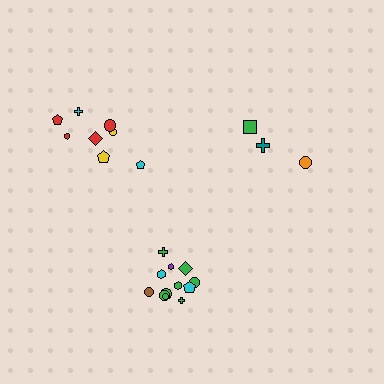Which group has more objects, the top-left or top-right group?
The top-left group.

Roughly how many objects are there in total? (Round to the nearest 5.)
Roughly 25 objects in total.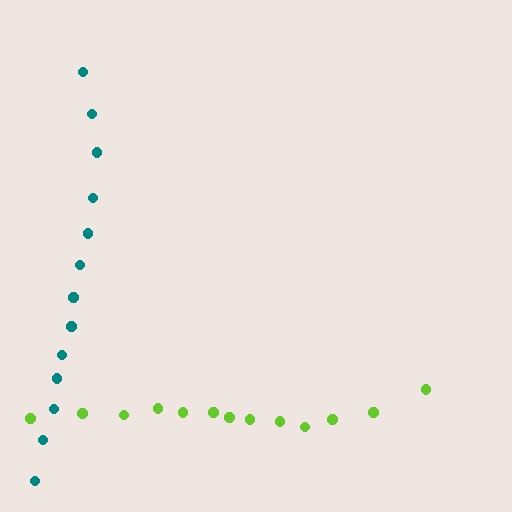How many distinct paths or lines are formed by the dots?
There are 2 distinct paths.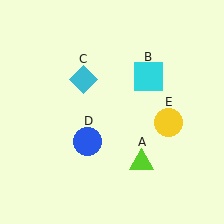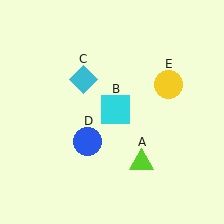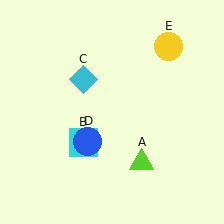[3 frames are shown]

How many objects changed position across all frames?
2 objects changed position: cyan square (object B), yellow circle (object E).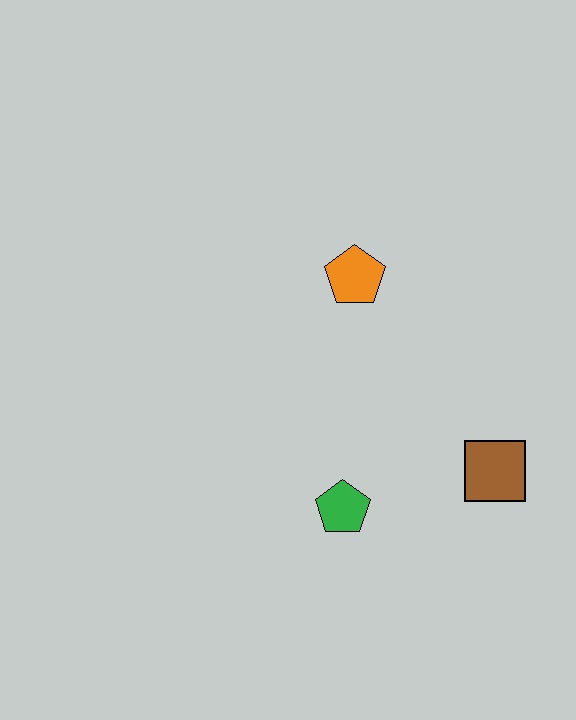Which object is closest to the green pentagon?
The brown square is closest to the green pentagon.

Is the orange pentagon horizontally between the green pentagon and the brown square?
Yes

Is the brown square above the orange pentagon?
No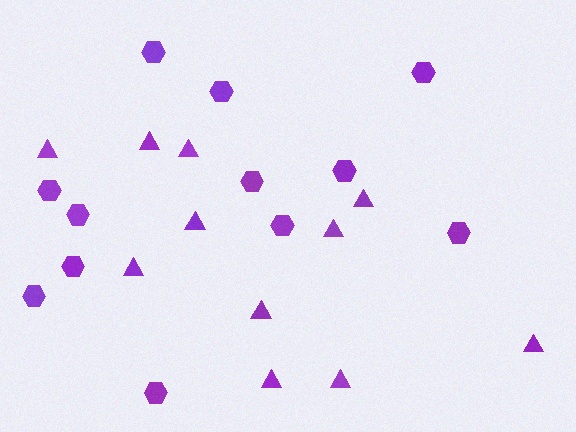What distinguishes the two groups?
There are 2 groups: one group of hexagons (12) and one group of triangles (11).